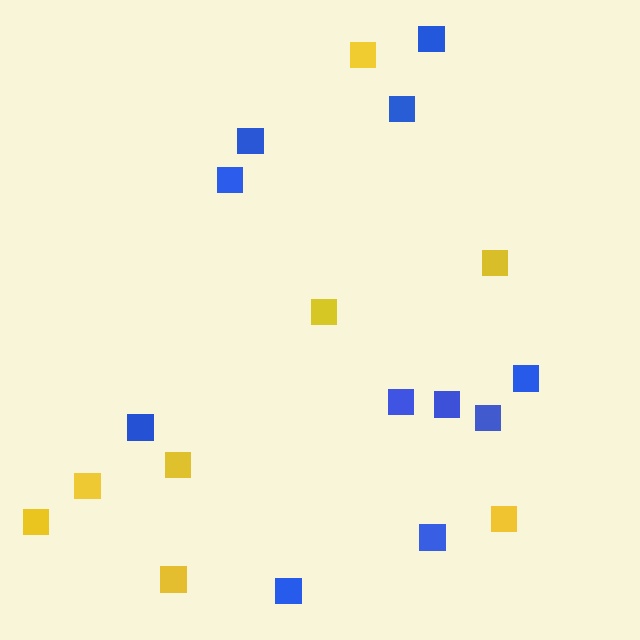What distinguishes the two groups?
There are 2 groups: one group of blue squares (11) and one group of yellow squares (8).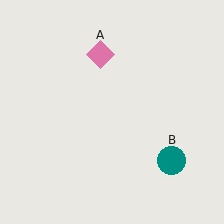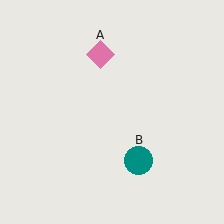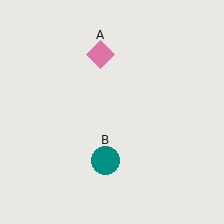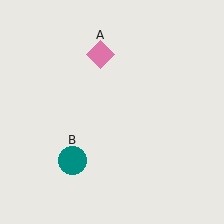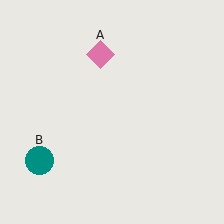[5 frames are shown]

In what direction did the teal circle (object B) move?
The teal circle (object B) moved left.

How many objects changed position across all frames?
1 object changed position: teal circle (object B).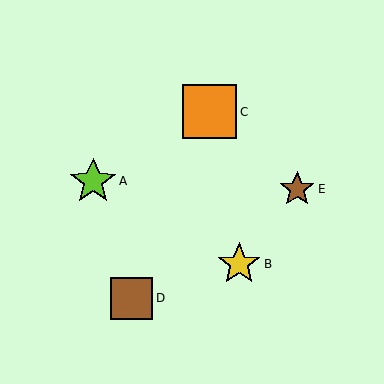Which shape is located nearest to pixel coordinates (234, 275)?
The yellow star (labeled B) at (239, 264) is nearest to that location.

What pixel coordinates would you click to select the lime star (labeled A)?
Click at (93, 181) to select the lime star A.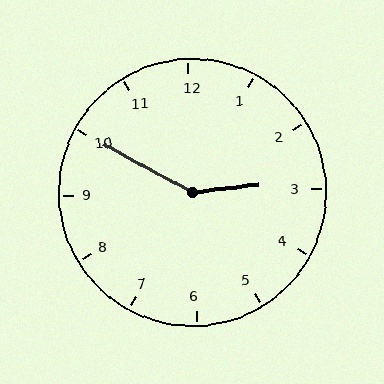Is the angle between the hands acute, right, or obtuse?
It is obtuse.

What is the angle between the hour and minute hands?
Approximately 145 degrees.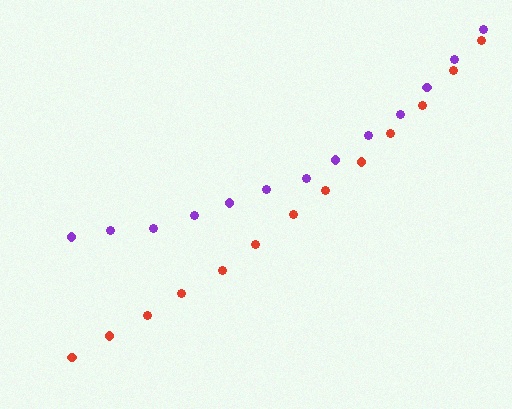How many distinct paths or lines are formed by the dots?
There are 2 distinct paths.